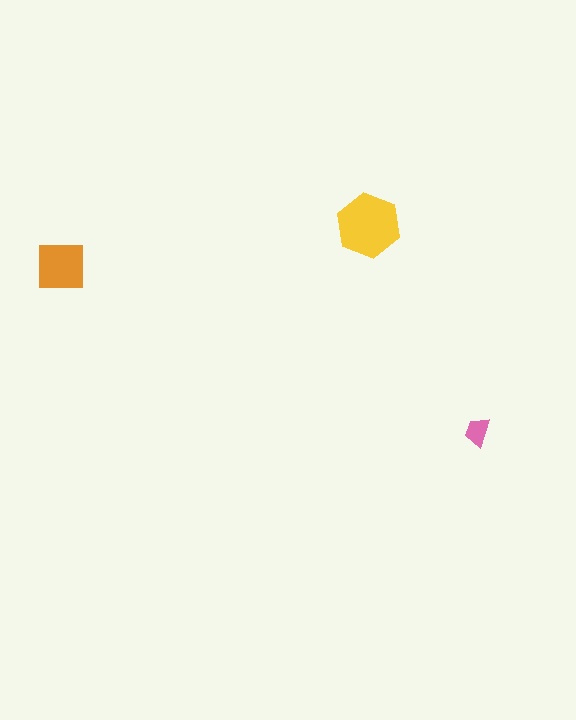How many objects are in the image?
There are 3 objects in the image.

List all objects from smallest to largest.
The pink trapezoid, the orange square, the yellow hexagon.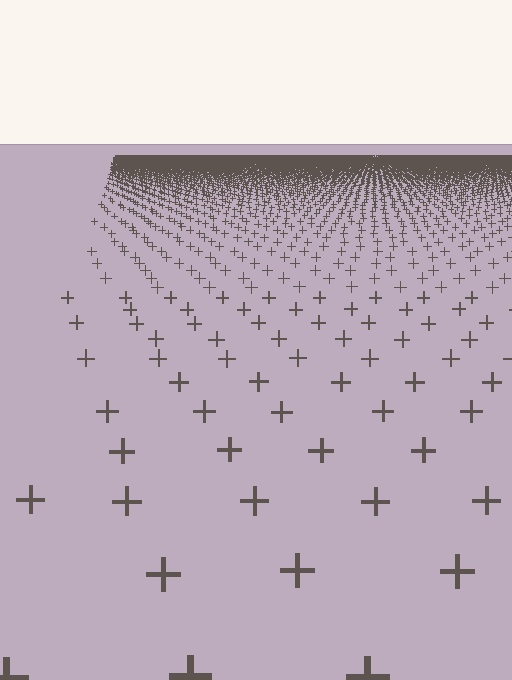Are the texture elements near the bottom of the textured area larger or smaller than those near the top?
Larger. Near the bottom, elements are closer to the viewer and appear at a bigger on-screen size.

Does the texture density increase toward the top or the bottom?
Density increases toward the top.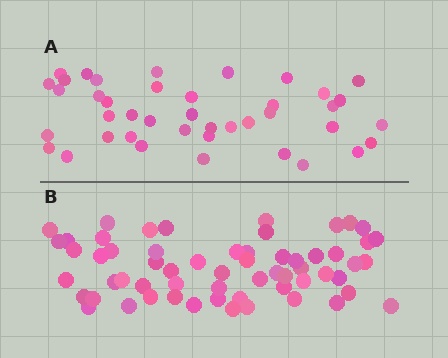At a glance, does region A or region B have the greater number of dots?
Region B (the bottom region) has more dots.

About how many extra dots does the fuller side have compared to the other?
Region B has approximately 20 more dots than region A.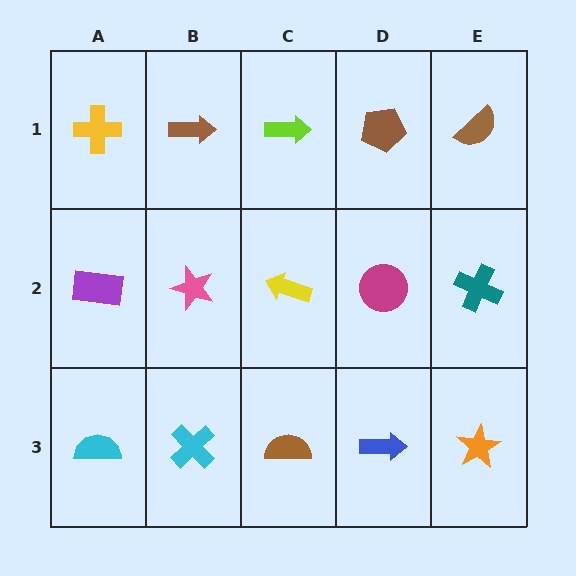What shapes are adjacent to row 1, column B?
A pink star (row 2, column B), a yellow cross (row 1, column A), a lime arrow (row 1, column C).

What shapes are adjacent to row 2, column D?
A brown pentagon (row 1, column D), a blue arrow (row 3, column D), a yellow arrow (row 2, column C), a teal cross (row 2, column E).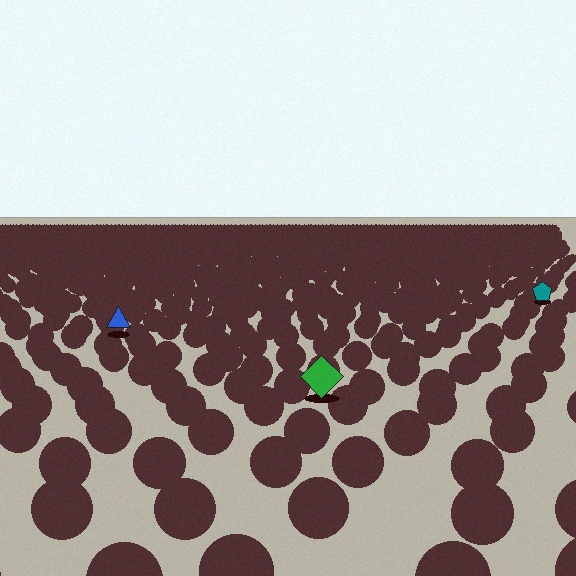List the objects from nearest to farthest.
From nearest to farthest: the green diamond, the blue triangle, the teal pentagon.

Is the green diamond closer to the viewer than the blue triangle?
Yes. The green diamond is closer — you can tell from the texture gradient: the ground texture is coarser near it.